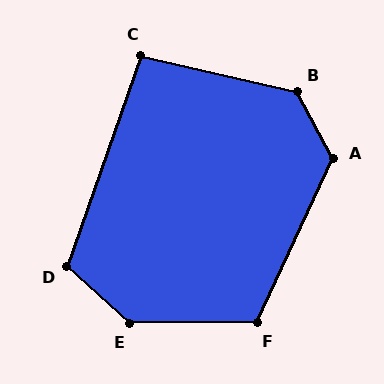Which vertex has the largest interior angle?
E, at approximately 137 degrees.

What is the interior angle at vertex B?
Approximately 131 degrees (obtuse).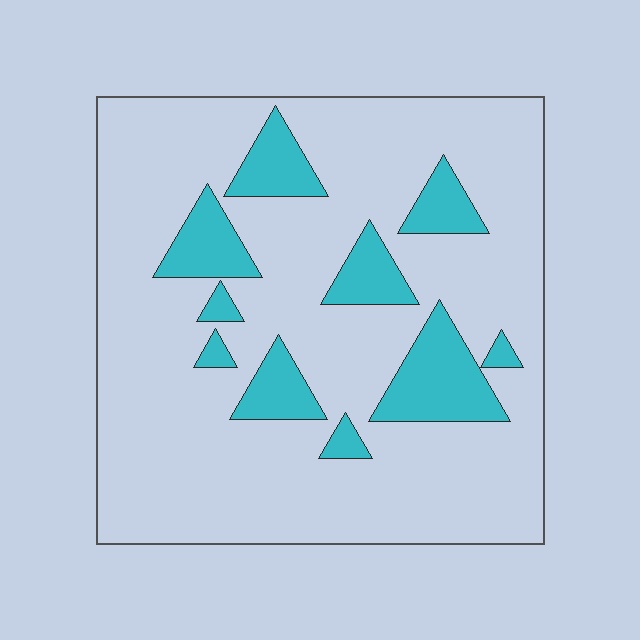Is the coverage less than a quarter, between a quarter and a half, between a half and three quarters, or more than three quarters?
Less than a quarter.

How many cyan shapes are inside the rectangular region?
10.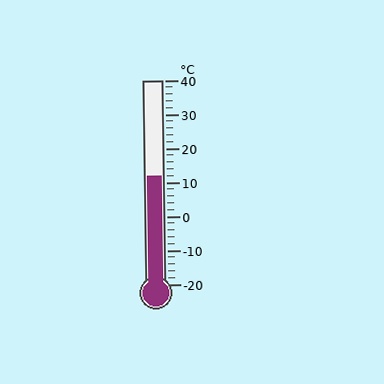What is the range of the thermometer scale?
The thermometer scale ranges from -20°C to 40°C.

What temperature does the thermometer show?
The thermometer shows approximately 12°C.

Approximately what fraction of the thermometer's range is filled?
The thermometer is filled to approximately 55% of its range.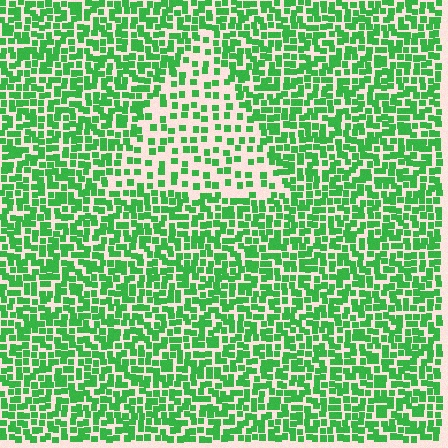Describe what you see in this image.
The image contains small green elements arranged at two different densities. A triangle-shaped region is visible where the elements are less densely packed than the surrounding area.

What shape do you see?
I see a triangle.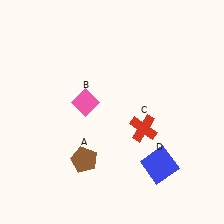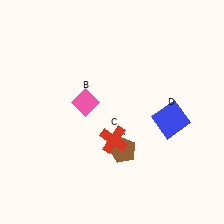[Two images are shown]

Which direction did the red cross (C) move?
The red cross (C) moved left.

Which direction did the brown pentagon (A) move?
The brown pentagon (A) moved right.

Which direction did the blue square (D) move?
The blue square (D) moved up.